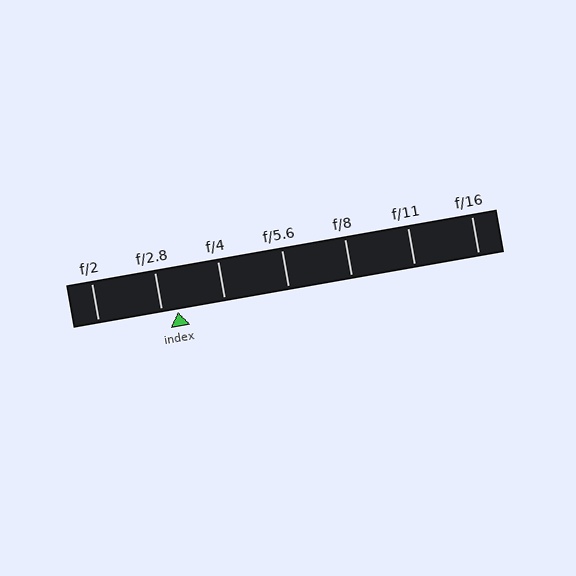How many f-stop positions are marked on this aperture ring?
There are 7 f-stop positions marked.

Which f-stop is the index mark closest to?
The index mark is closest to f/2.8.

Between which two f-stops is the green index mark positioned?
The index mark is between f/2.8 and f/4.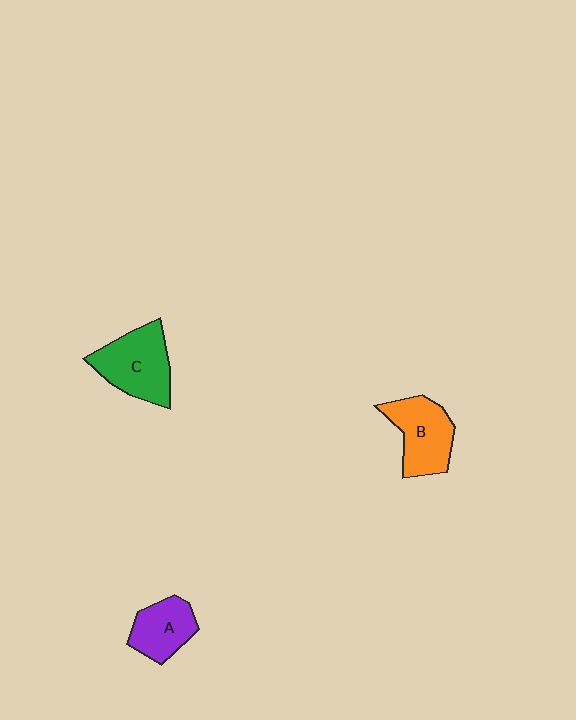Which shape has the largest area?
Shape C (green).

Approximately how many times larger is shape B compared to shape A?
Approximately 1.3 times.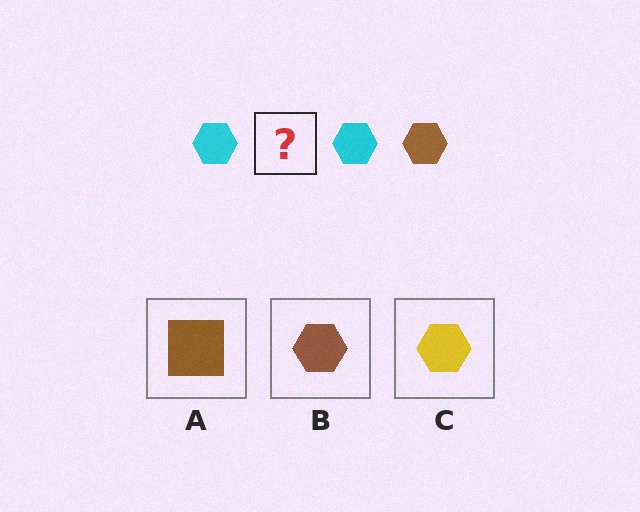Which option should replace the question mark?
Option B.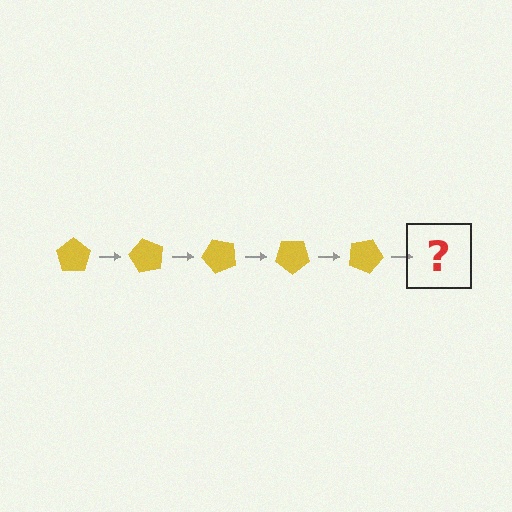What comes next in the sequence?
The next element should be a yellow pentagon rotated 300 degrees.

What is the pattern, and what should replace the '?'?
The pattern is that the pentagon rotates 60 degrees each step. The '?' should be a yellow pentagon rotated 300 degrees.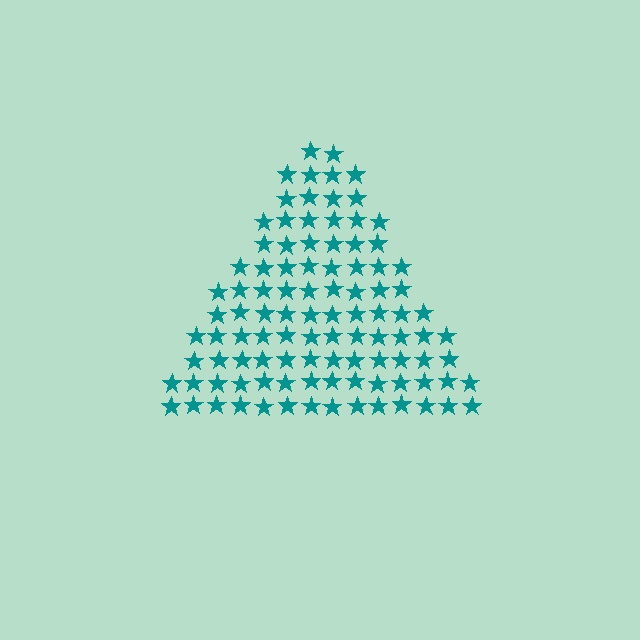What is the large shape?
The large shape is a triangle.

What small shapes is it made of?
It is made of small stars.